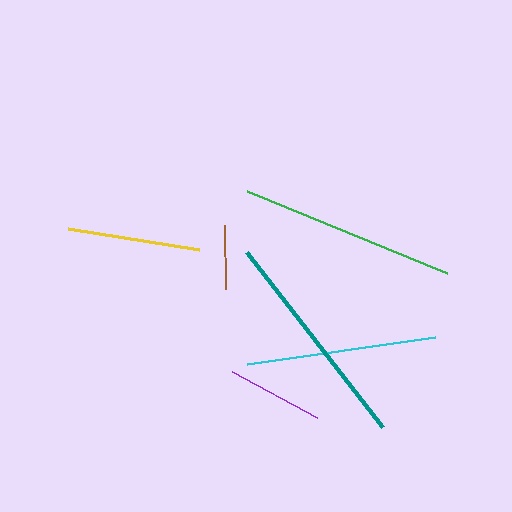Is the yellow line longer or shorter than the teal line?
The teal line is longer than the yellow line.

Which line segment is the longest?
The teal line is the longest at approximately 221 pixels.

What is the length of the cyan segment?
The cyan segment is approximately 190 pixels long.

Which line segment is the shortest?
The brown line is the shortest at approximately 64 pixels.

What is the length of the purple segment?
The purple segment is approximately 97 pixels long.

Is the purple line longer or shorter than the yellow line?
The yellow line is longer than the purple line.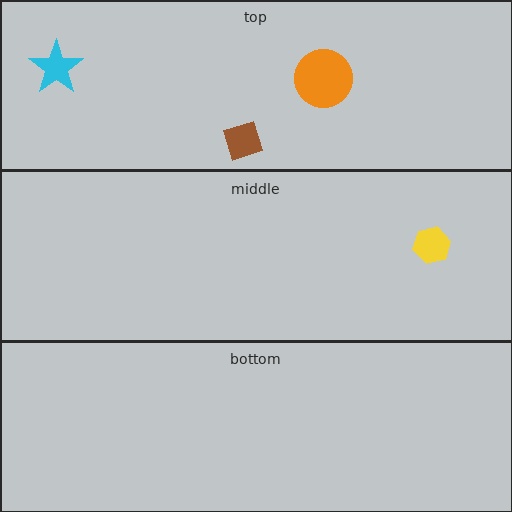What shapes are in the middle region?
The yellow hexagon.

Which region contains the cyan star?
The top region.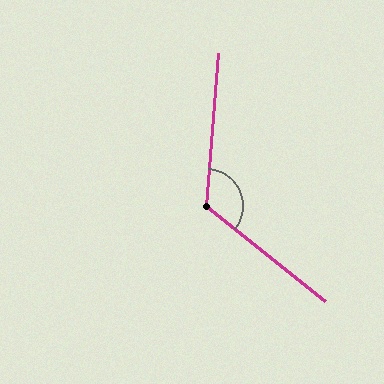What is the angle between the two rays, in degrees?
Approximately 124 degrees.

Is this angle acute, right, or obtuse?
It is obtuse.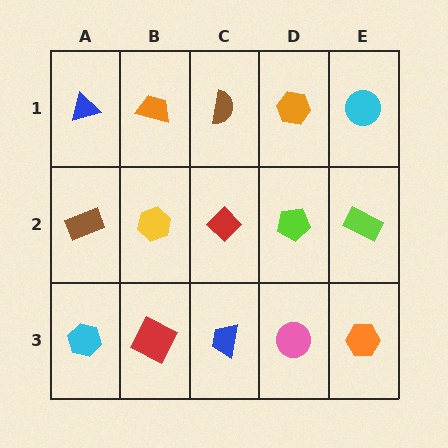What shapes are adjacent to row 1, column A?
A brown rectangle (row 2, column A), an orange trapezoid (row 1, column B).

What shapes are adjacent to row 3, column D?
A lime pentagon (row 2, column D), a blue trapezoid (row 3, column C), an orange hexagon (row 3, column E).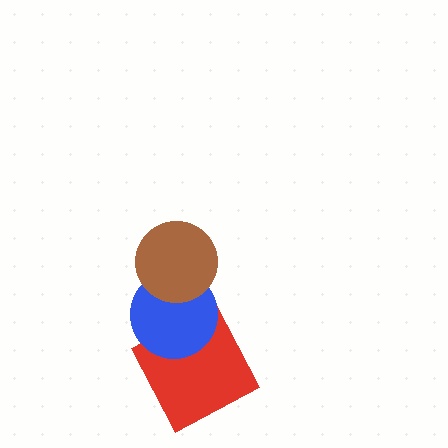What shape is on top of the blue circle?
The brown circle is on top of the blue circle.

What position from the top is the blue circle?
The blue circle is 2nd from the top.